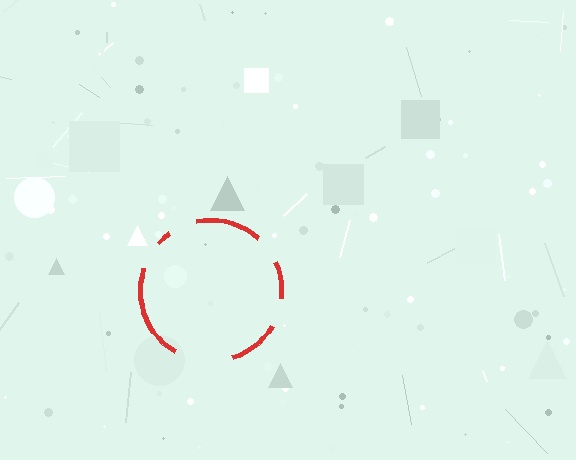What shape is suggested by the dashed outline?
The dashed outline suggests a circle.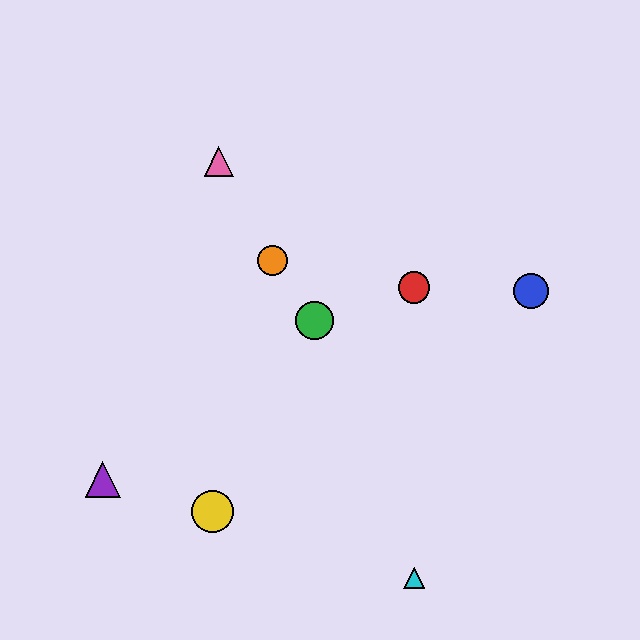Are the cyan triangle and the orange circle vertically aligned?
No, the cyan triangle is at x≈414 and the orange circle is at x≈273.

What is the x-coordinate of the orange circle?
The orange circle is at x≈273.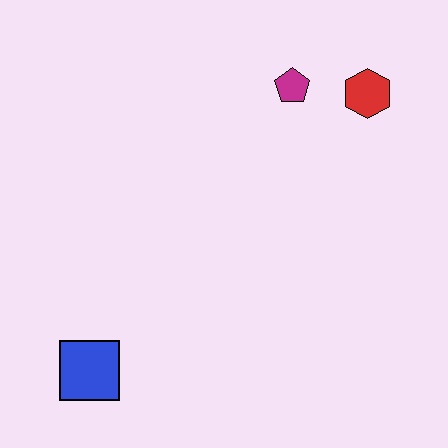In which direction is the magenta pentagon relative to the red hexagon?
The magenta pentagon is to the left of the red hexagon.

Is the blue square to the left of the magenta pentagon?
Yes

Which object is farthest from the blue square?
The red hexagon is farthest from the blue square.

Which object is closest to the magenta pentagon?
The red hexagon is closest to the magenta pentagon.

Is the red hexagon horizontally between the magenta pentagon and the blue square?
No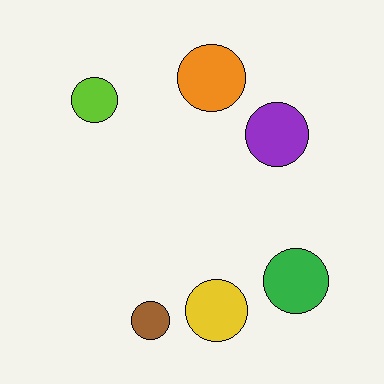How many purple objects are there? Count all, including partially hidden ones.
There is 1 purple object.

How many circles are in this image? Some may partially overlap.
There are 6 circles.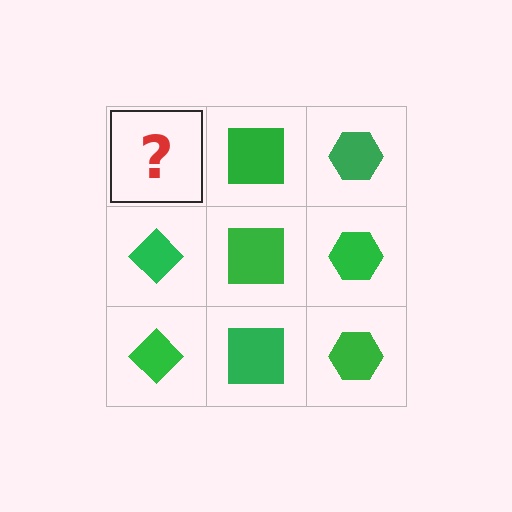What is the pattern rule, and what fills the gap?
The rule is that each column has a consistent shape. The gap should be filled with a green diamond.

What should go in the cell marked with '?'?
The missing cell should contain a green diamond.